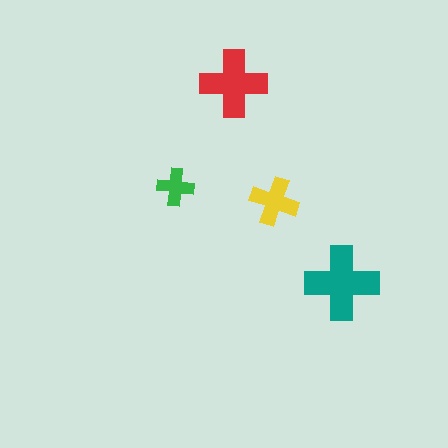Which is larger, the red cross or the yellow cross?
The red one.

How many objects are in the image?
There are 4 objects in the image.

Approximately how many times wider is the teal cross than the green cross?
About 2 times wider.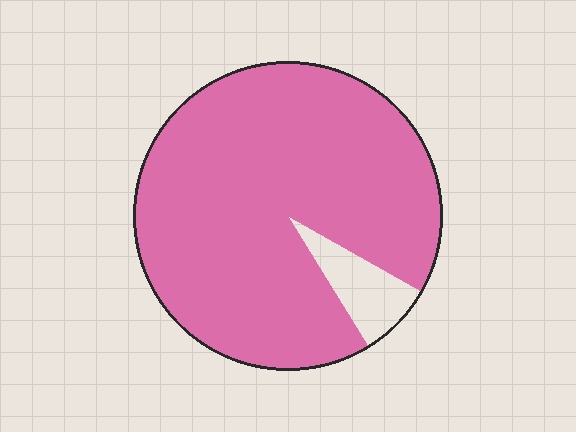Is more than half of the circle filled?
Yes.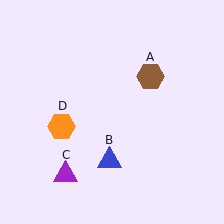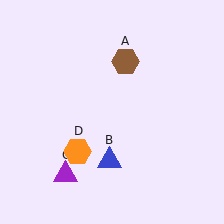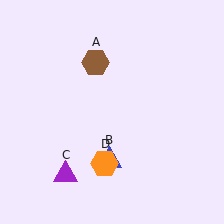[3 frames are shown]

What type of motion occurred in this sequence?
The brown hexagon (object A), orange hexagon (object D) rotated counterclockwise around the center of the scene.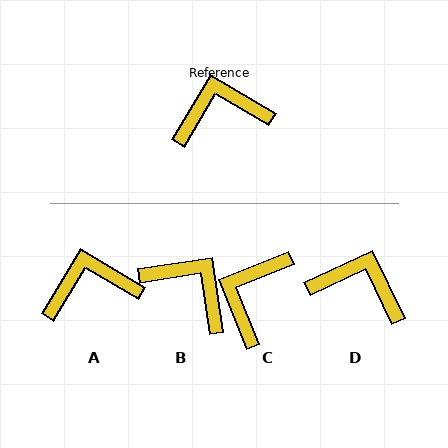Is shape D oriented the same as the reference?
No, it is off by about 34 degrees.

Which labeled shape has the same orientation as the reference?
A.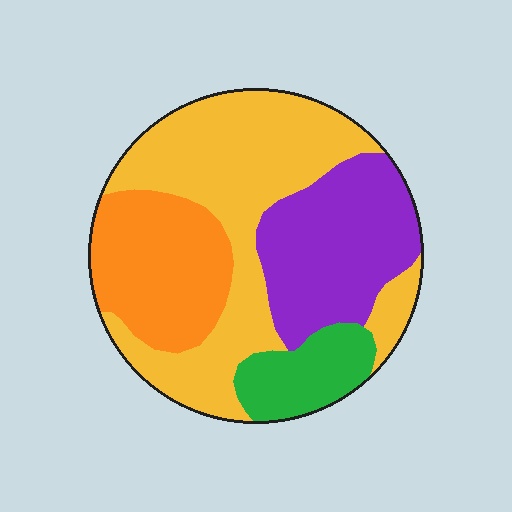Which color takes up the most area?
Yellow, at roughly 45%.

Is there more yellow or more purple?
Yellow.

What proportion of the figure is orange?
Orange takes up about one fifth (1/5) of the figure.